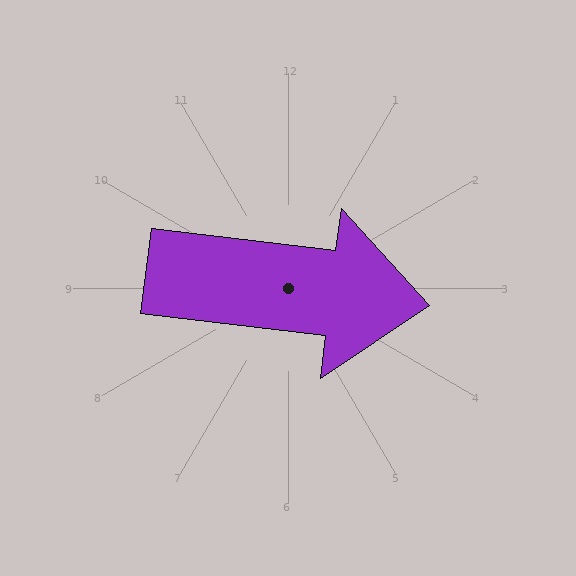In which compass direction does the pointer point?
East.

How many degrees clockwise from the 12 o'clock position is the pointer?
Approximately 97 degrees.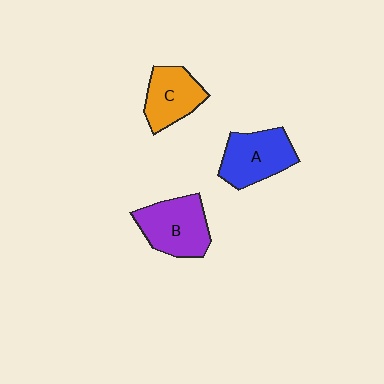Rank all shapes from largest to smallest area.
From largest to smallest: B (purple), A (blue), C (orange).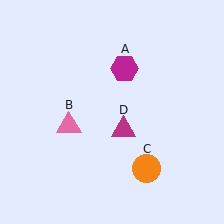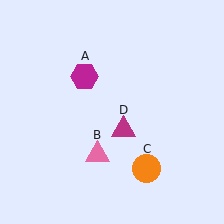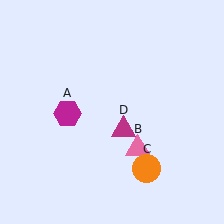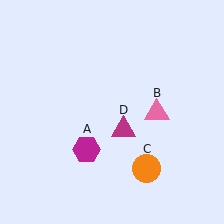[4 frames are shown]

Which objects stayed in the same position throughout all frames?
Orange circle (object C) and magenta triangle (object D) remained stationary.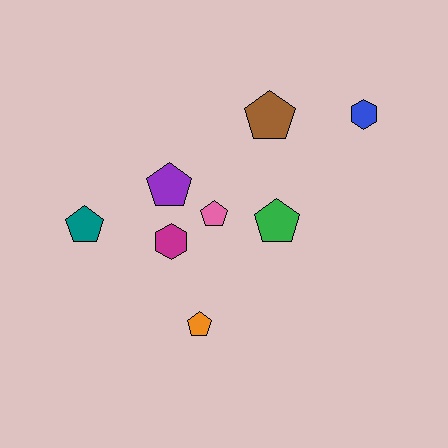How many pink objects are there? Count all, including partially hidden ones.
There is 1 pink object.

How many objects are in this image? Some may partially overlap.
There are 8 objects.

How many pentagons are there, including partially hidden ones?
There are 6 pentagons.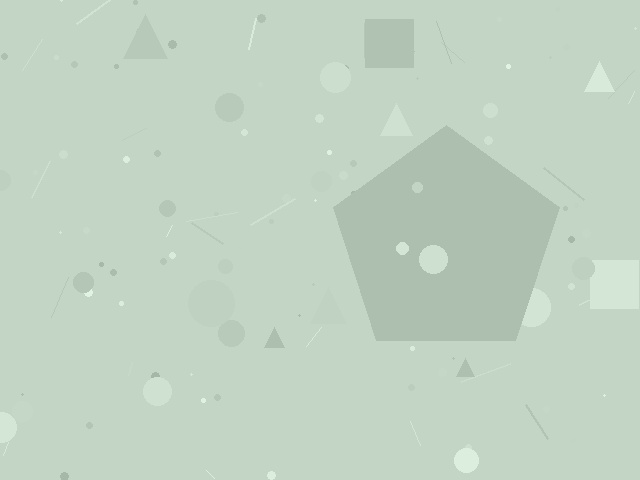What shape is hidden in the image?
A pentagon is hidden in the image.